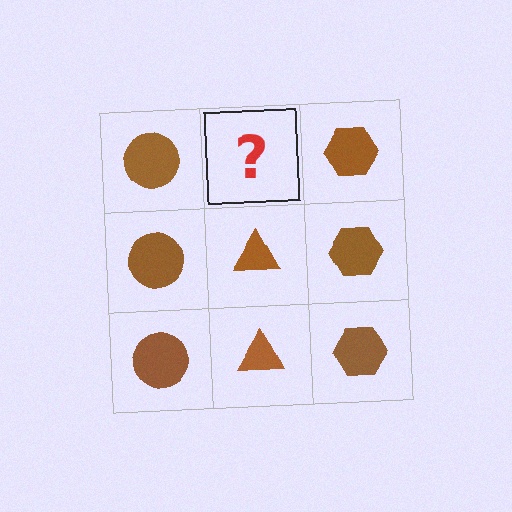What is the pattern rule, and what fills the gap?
The rule is that each column has a consistent shape. The gap should be filled with a brown triangle.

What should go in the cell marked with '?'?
The missing cell should contain a brown triangle.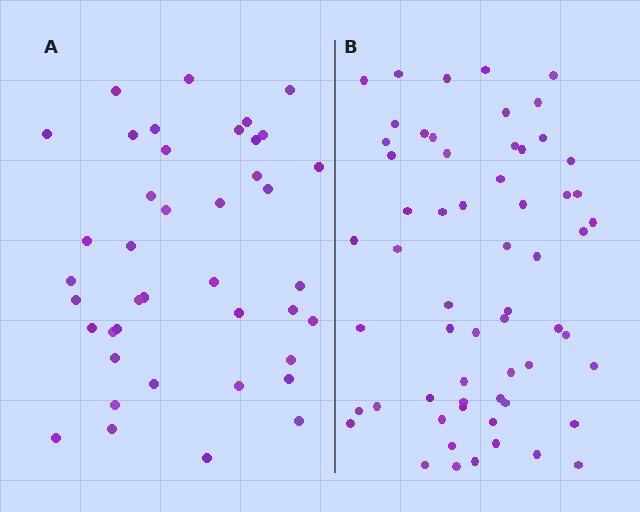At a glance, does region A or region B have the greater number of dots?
Region B (the right region) has more dots.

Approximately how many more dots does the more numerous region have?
Region B has approximately 20 more dots than region A.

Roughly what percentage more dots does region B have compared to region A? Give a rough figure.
About 45% more.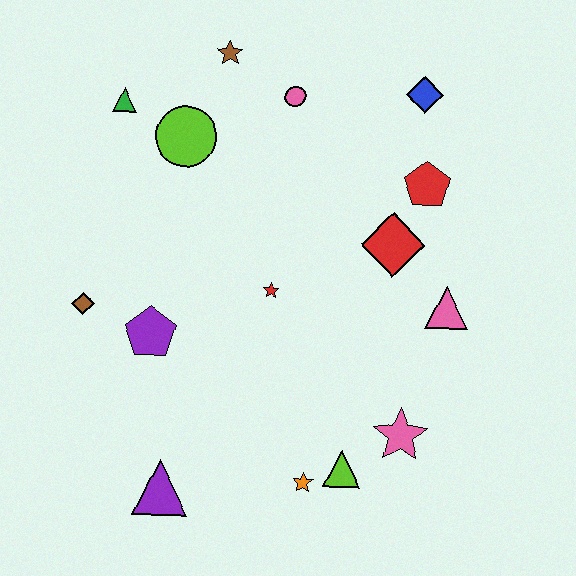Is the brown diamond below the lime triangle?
No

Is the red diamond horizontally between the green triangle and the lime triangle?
No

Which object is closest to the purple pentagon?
The brown diamond is closest to the purple pentagon.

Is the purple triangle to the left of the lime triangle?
Yes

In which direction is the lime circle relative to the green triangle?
The lime circle is to the right of the green triangle.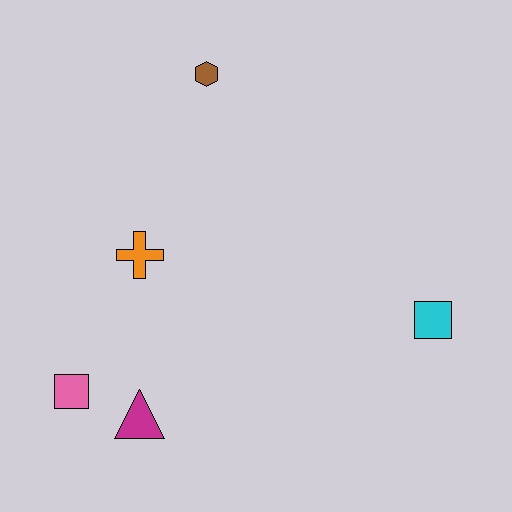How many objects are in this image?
There are 5 objects.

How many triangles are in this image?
There is 1 triangle.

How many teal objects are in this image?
There are no teal objects.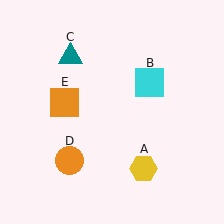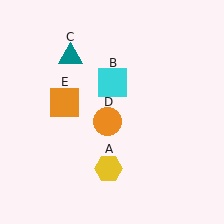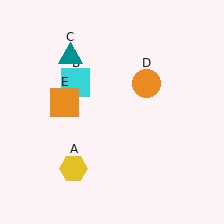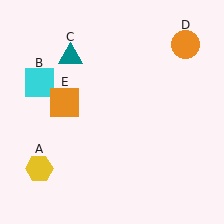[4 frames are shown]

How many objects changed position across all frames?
3 objects changed position: yellow hexagon (object A), cyan square (object B), orange circle (object D).